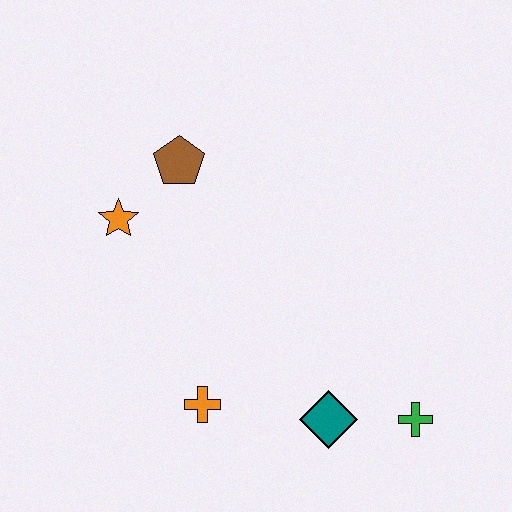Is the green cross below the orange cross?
Yes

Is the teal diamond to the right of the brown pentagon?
Yes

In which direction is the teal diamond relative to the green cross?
The teal diamond is to the left of the green cross.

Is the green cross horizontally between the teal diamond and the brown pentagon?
No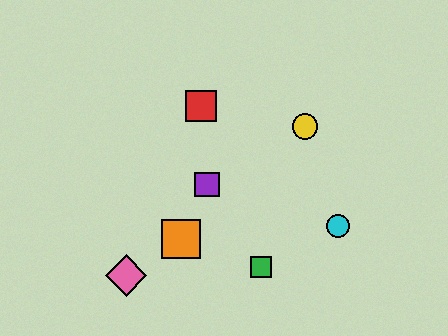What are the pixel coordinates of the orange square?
The orange square is at (181, 239).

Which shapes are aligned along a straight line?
The blue star, the purple square, the orange square are aligned along a straight line.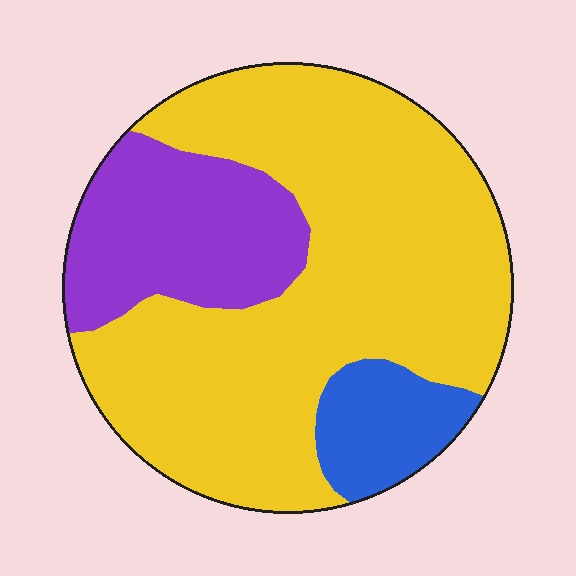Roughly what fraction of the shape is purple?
Purple covers roughly 20% of the shape.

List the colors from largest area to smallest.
From largest to smallest: yellow, purple, blue.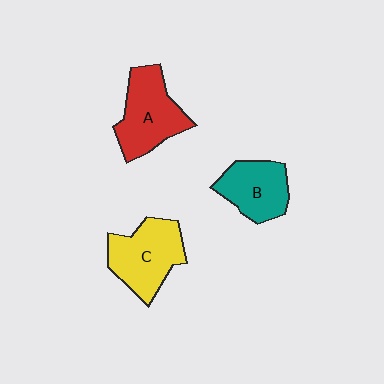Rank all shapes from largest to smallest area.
From largest to smallest: C (yellow), A (red), B (teal).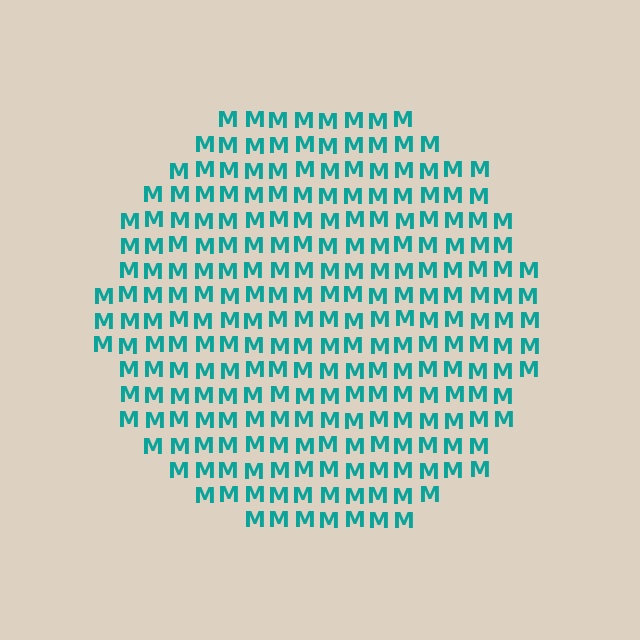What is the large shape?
The large shape is a circle.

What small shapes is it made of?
It is made of small letter M's.